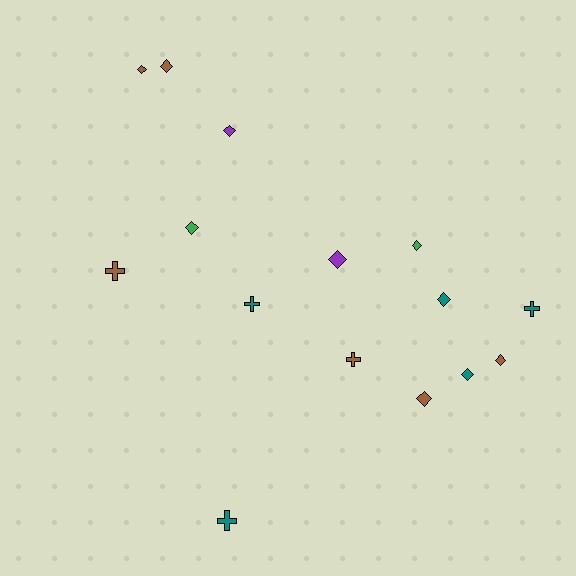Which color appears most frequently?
Brown, with 6 objects.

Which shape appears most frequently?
Diamond, with 10 objects.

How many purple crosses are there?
There are no purple crosses.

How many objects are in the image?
There are 15 objects.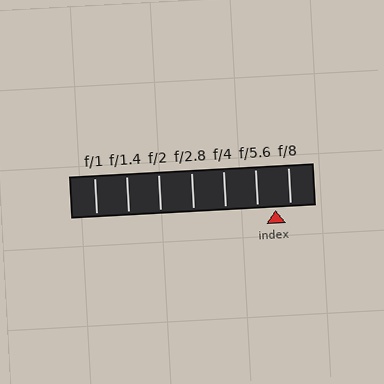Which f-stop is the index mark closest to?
The index mark is closest to f/8.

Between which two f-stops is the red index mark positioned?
The index mark is between f/5.6 and f/8.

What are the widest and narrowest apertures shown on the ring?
The widest aperture shown is f/1 and the narrowest is f/8.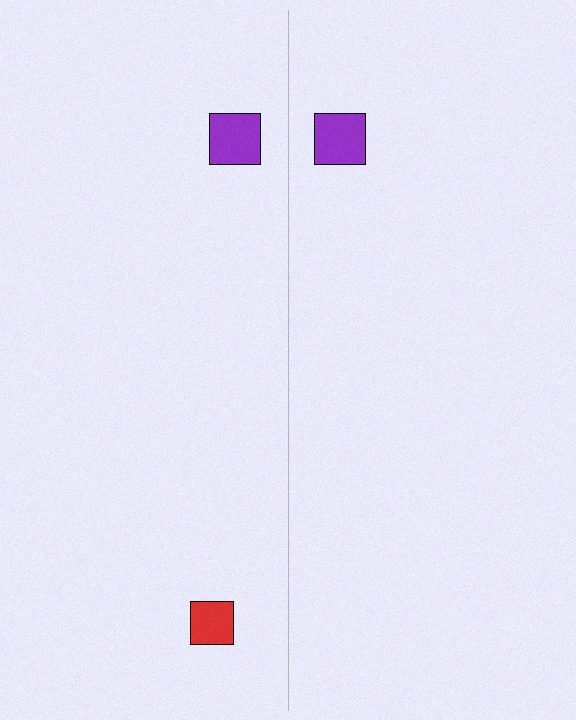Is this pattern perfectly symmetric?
No, the pattern is not perfectly symmetric. A red square is missing from the right side.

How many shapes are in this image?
There are 3 shapes in this image.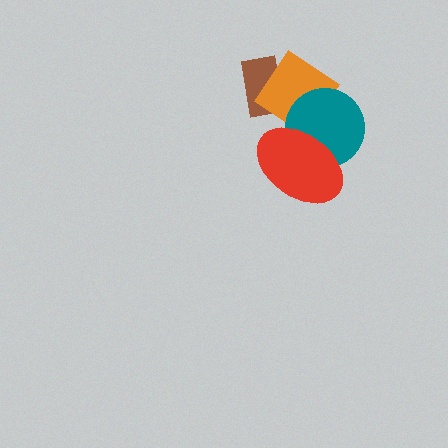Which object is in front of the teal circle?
The red ellipse is in front of the teal circle.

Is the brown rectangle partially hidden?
Yes, it is partially covered by another shape.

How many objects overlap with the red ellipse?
1 object overlaps with the red ellipse.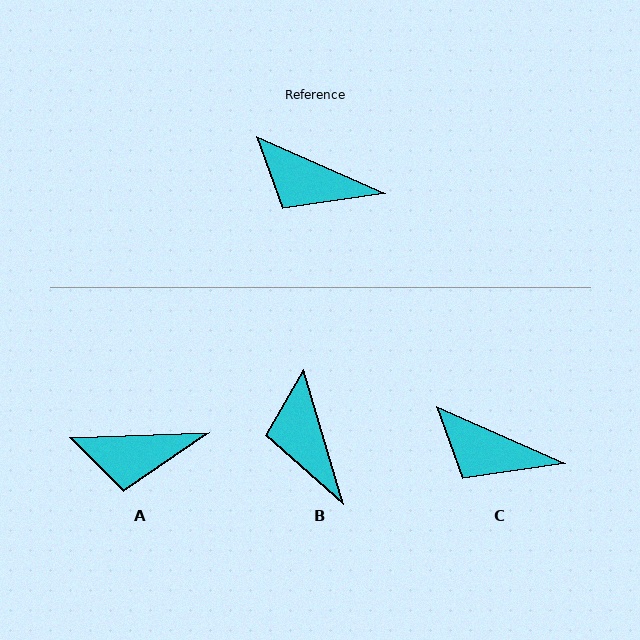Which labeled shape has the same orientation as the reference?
C.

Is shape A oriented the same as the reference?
No, it is off by about 26 degrees.